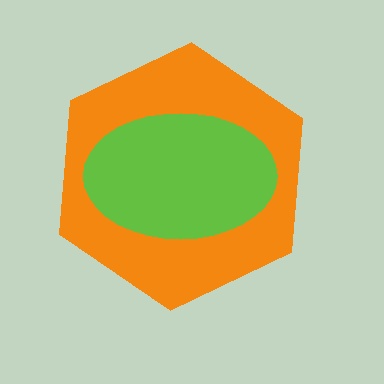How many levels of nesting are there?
2.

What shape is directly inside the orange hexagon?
The lime ellipse.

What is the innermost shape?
The lime ellipse.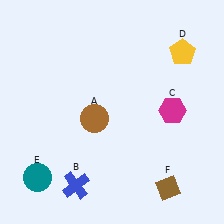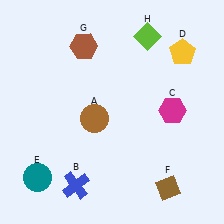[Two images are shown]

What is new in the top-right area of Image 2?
A lime diamond (H) was added in the top-right area of Image 2.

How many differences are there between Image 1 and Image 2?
There are 2 differences between the two images.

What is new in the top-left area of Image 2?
A brown hexagon (G) was added in the top-left area of Image 2.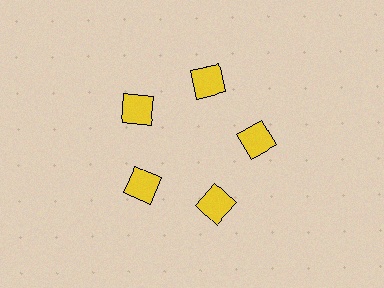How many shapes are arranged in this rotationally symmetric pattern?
There are 5 shapes, arranged in 5 groups of 1.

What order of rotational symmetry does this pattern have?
This pattern has 5-fold rotational symmetry.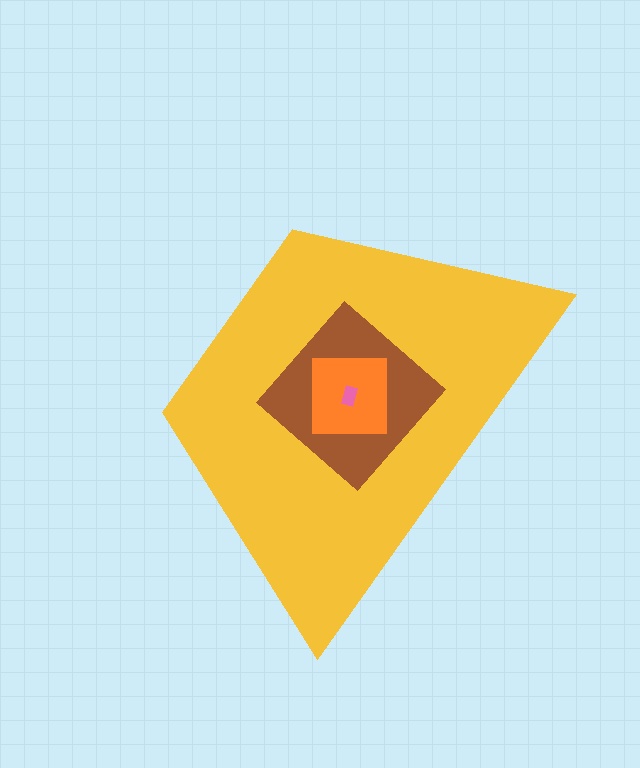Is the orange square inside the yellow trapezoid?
Yes.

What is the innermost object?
The pink rectangle.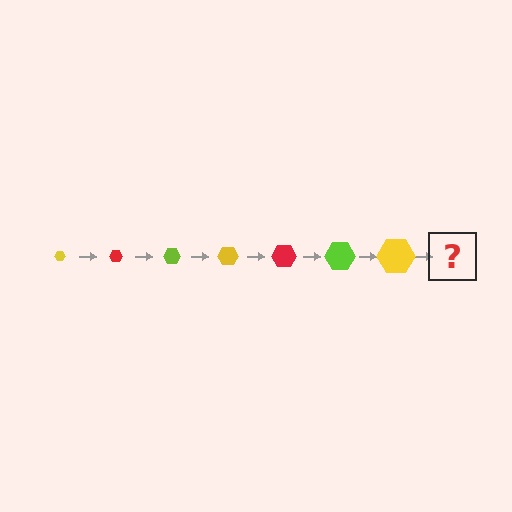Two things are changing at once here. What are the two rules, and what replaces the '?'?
The two rules are that the hexagon grows larger each step and the color cycles through yellow, red, and lime. The '?' should be a red hexagon, larger than the previous one.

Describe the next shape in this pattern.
It should be a red hexagon, larger than the previous one.